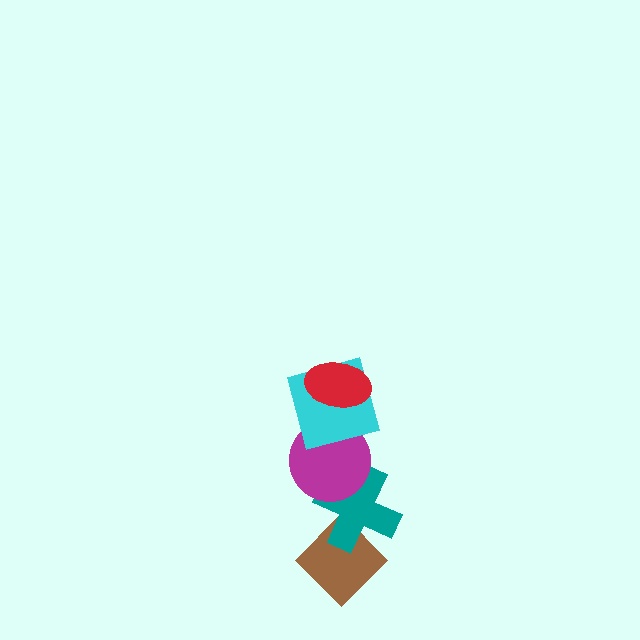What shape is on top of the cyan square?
The red ellipse is on top of the cyan square.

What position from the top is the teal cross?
The teal cross is 4th from the top.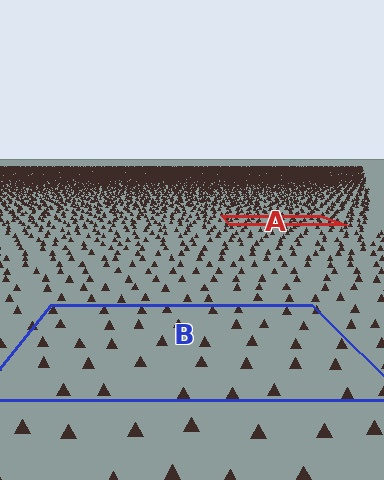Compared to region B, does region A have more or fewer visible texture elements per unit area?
Region A has more texture elements per unit area — they are packed more densely because it is farther away.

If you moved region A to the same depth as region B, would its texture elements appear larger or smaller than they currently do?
They would appear larger. At a closer depth, the same texture elements are projected at a bigger on-screen size.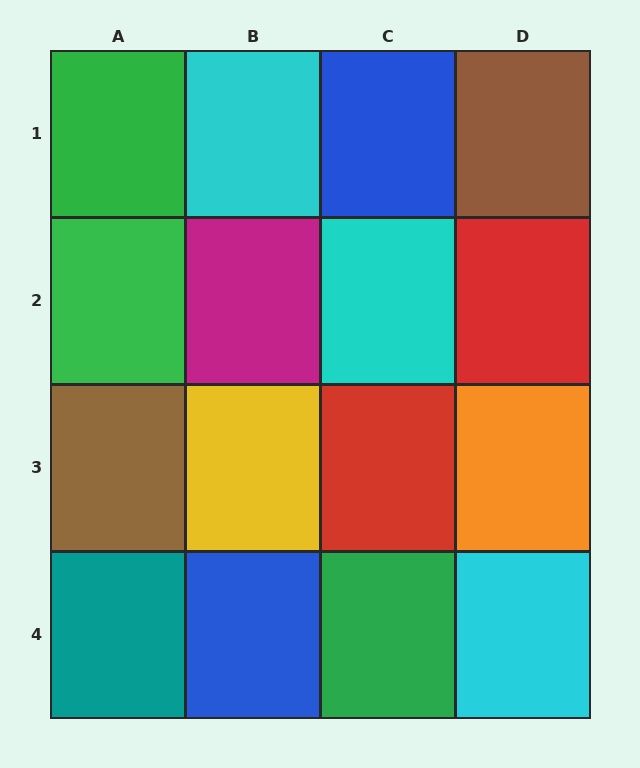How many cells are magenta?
1 cell is magenta.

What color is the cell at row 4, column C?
Green.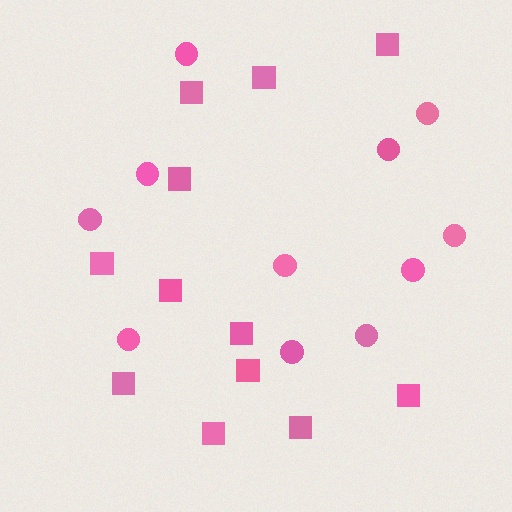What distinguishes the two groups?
There are 2 groups: one group of squares (12) and one group of circles (11).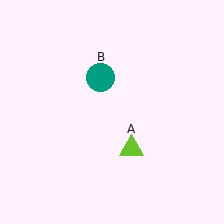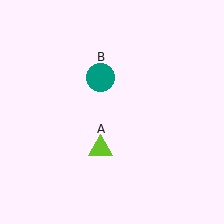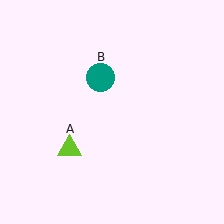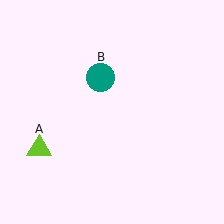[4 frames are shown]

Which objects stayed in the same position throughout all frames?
Teal circle (object B) remained stationary.